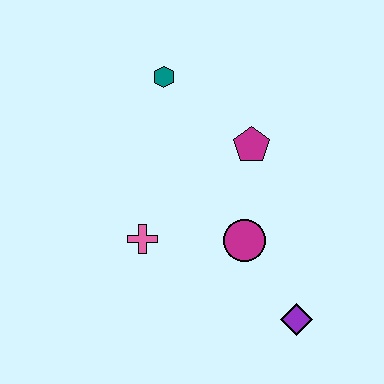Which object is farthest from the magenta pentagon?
The purple diamond is farthest from the magenta pentagon.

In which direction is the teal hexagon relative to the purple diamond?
The teal hexagon is above the purple diamond.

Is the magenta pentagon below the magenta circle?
No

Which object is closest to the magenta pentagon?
The magenta circle is closest to the magenta pentagon.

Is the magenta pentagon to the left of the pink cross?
No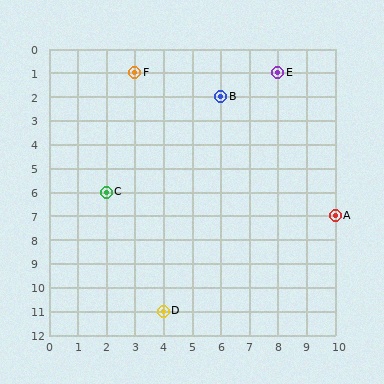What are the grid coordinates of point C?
Point C is at grid coordinates (2, 6).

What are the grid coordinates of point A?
Point A is at grid coordinates (10, 7).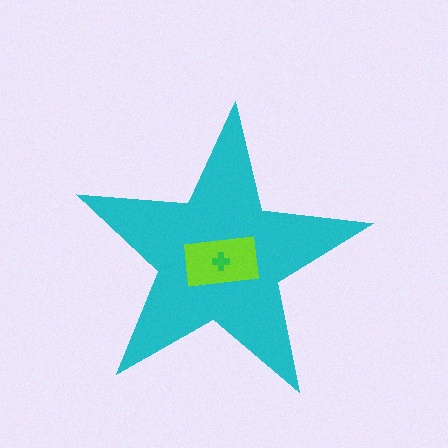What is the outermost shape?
The cyan star.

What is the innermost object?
The green cross.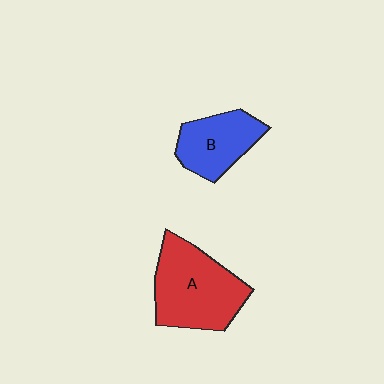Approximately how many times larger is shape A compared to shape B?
Approximately 1.5 times.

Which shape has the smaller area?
Shape B (blue).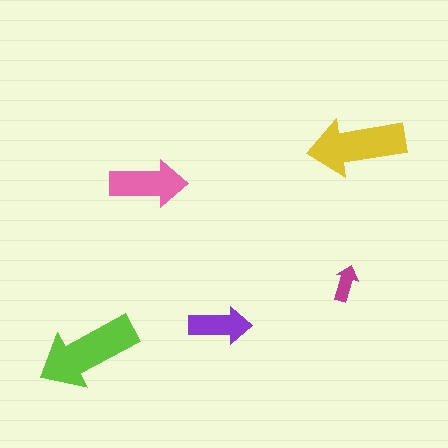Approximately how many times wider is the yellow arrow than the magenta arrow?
About 2.5 times wider.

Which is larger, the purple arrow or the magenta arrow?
The purple one.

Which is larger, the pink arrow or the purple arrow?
The pink one.